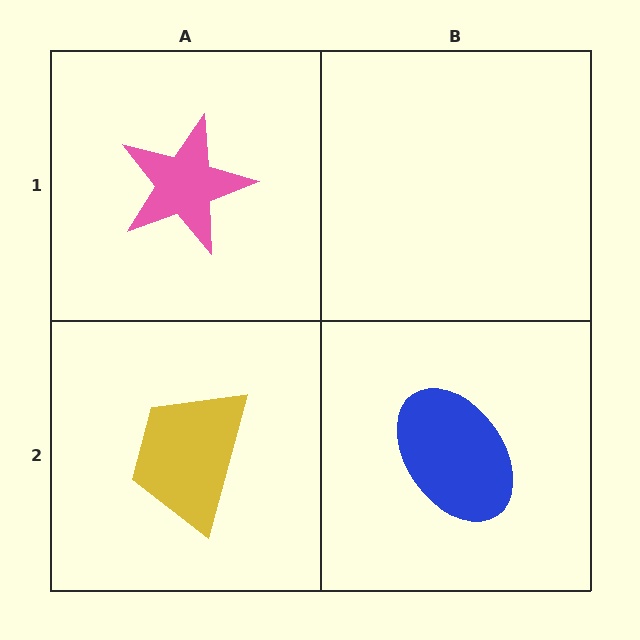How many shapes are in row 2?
2 shapes.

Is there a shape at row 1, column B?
No, that cell is empty.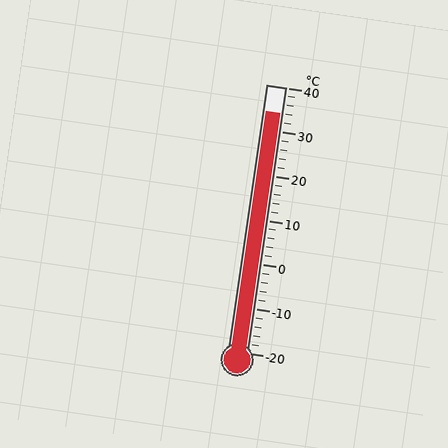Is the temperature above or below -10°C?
The temperature is above -10°C.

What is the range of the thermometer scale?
The thermometer scale ranges from -20°C to 40°C.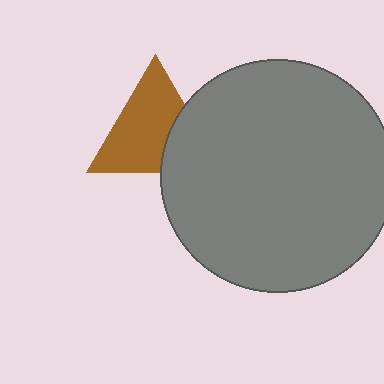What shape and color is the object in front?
The object in front is a gray circle.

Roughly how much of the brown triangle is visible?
Most of it is visible (roughly 70%).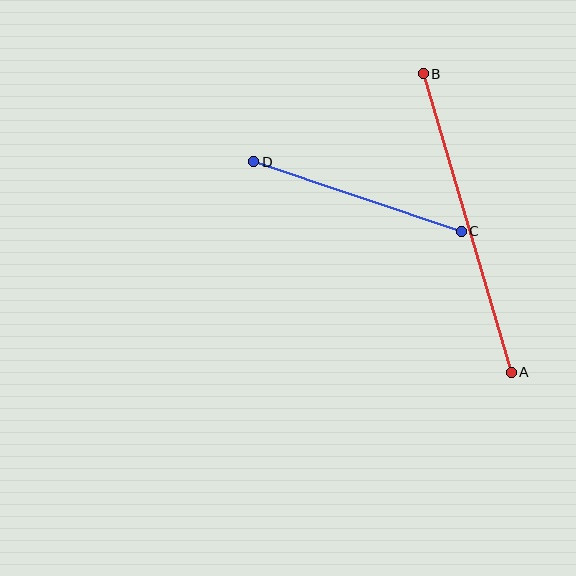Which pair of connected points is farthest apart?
Points A and B are farthest apart.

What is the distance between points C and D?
The distance is approximately 219 pixels.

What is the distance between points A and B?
The distance is approximately 312 pixels.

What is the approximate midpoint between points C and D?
The midpoint is at approximately (357, 196) pixels.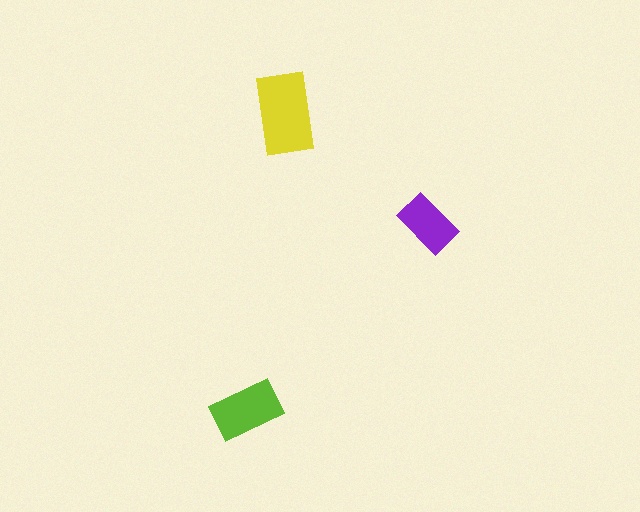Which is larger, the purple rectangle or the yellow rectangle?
The yellow one.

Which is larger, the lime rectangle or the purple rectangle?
The lime one.